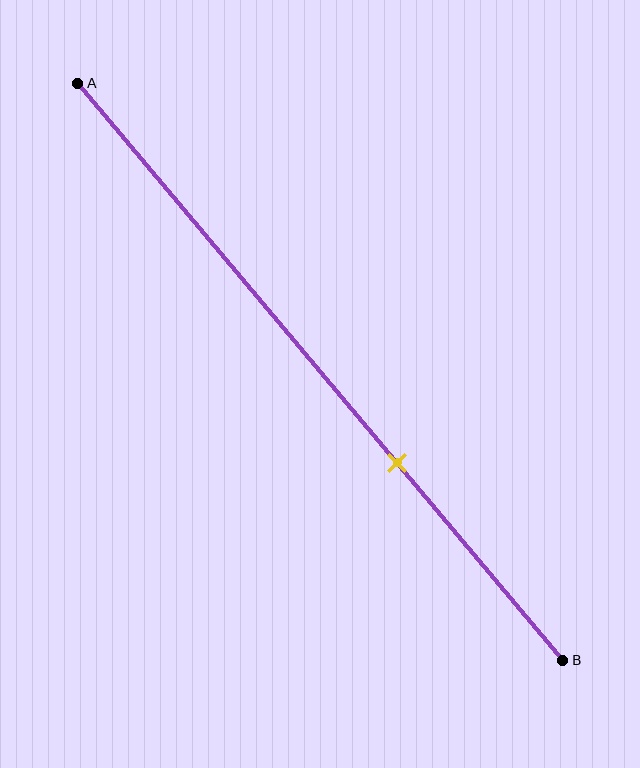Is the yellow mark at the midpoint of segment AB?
No, the mark is at about 65% from A, not at the 50% midpoint.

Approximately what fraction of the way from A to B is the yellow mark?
The yellow mark is approximately 65% of the way from A to B.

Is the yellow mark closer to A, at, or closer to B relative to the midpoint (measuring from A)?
The yellow mark is closer to point B than the midpoint of segment AB.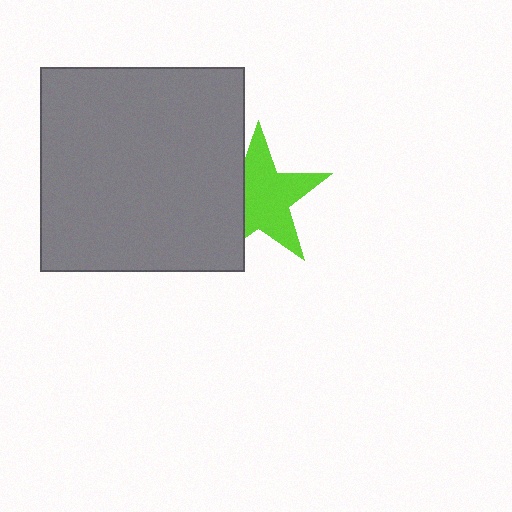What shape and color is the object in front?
The object in front is a gray square.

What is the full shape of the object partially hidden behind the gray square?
The partially hidden object is a lime star.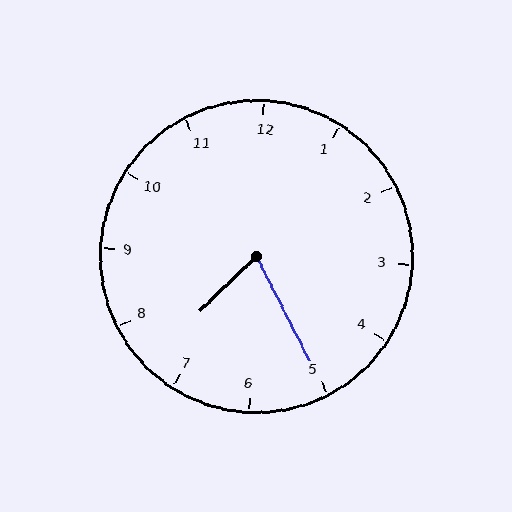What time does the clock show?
7:25.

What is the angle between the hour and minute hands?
Approximately 72 degrees.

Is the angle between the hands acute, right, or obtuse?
It is acute.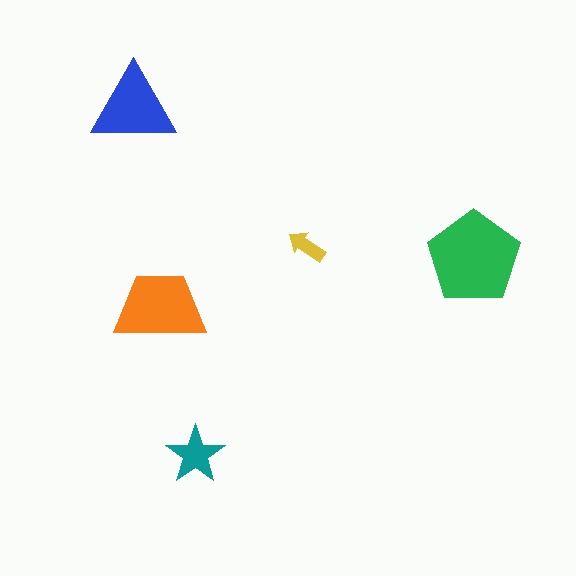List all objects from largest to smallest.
The green pentagon, the orange trapezoid, the blue triangle, the teal star, the yellow arrow.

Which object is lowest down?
The teal star is bottommost.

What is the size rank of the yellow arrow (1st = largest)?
5th.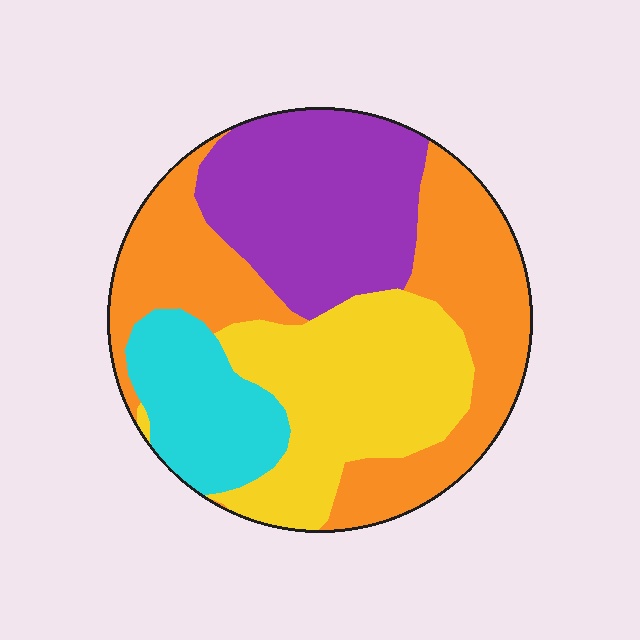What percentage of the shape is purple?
Purple takes up between a sixth and a third of the shape.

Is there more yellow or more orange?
Orange.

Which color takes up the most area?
Orange, at roughly 35%.